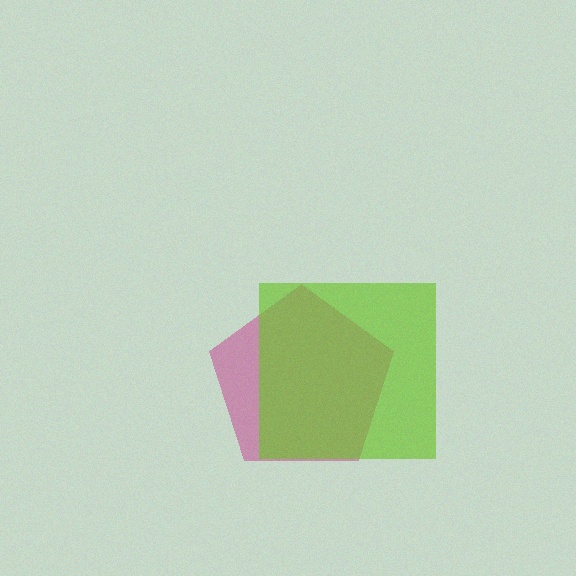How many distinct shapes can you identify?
There are 2 distinct shapes: a magenta pentagon, a lime square.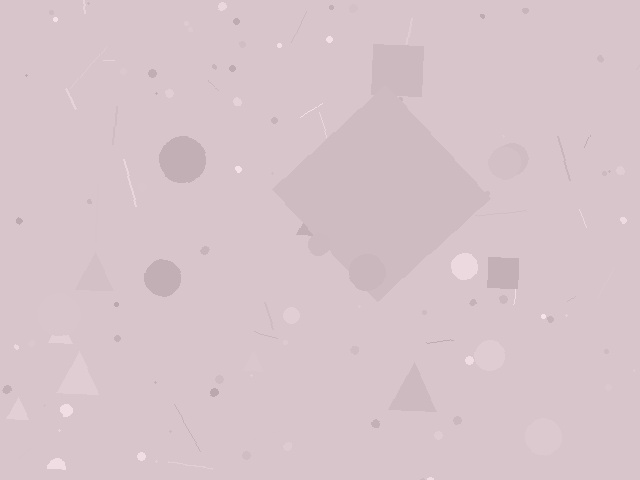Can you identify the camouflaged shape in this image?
The camouflaged shape is a diamond.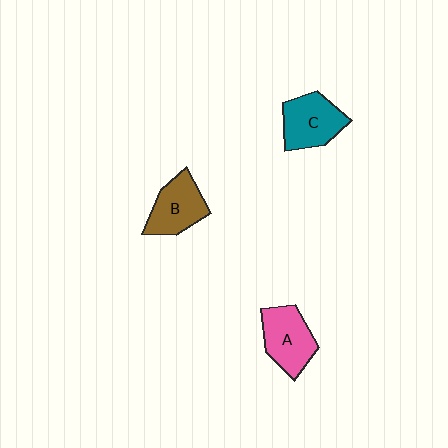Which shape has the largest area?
Shape A (pink).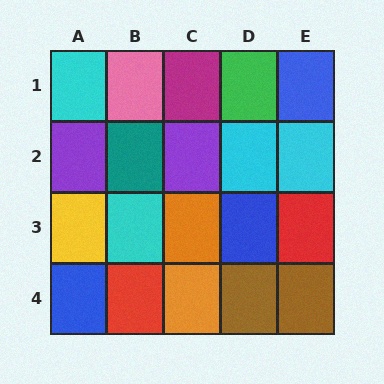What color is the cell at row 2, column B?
Teal.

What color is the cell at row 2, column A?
Purple.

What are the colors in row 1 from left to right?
Cyan, pink, magenta, green, blue.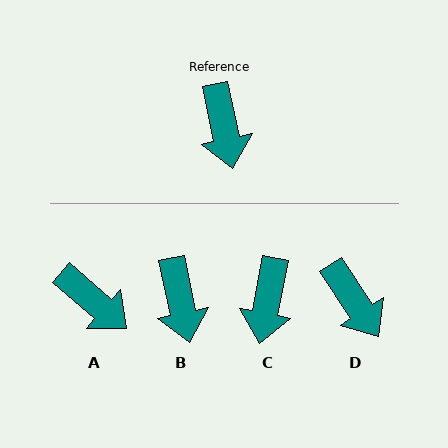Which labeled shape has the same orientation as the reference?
B.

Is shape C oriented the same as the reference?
No, it is off by about 22 degrees.